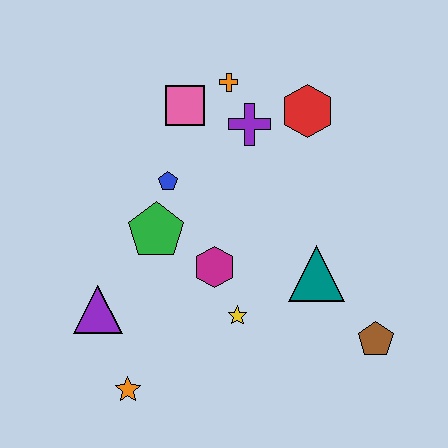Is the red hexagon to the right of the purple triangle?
Yes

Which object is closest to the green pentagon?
The blue pentagon is closest to the green pentagon.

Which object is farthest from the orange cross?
The orange star is farthest from the orange cross.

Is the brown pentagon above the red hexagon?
No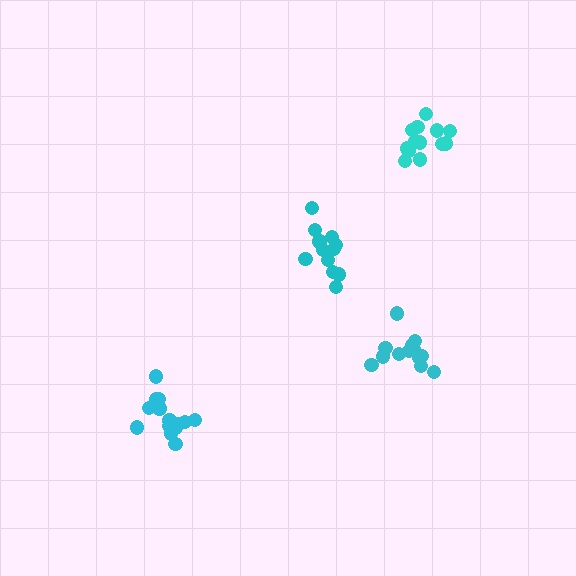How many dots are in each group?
Group 1: 12 dots, Group 2: 16 dots, Group 3: 13 dots, Group 4: 13 dots (54 total).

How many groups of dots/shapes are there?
There are 4 groups.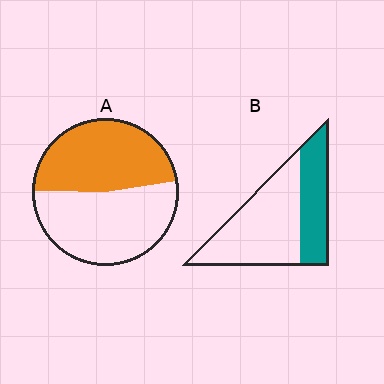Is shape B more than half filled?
No.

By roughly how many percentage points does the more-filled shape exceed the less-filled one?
By roughly 10 percentage points (A over B).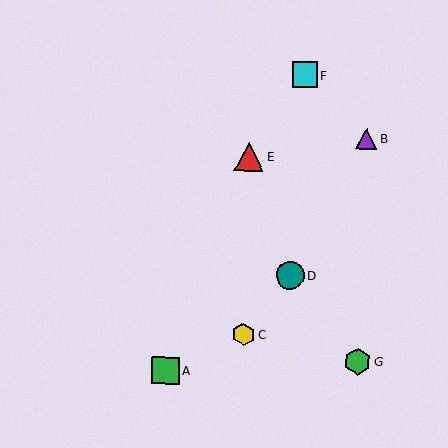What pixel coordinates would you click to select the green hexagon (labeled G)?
Click at (358, 361) to select the green hexagon G.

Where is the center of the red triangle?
The center of the red triangle is at (249, 156).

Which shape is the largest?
The red triangle (labeled E) is the largest.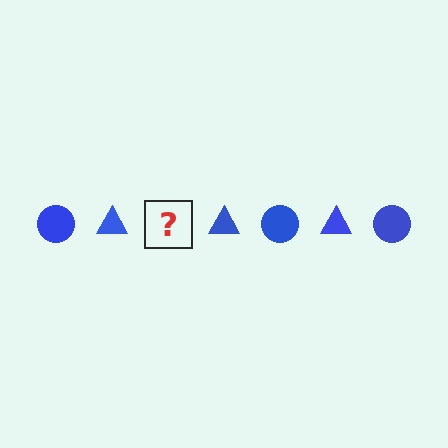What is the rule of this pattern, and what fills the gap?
The rule is that the pattern cycles through circle, triangle shapes in blue. The gap should be filled with a blue circle.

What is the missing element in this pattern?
The missing element is a blue circle.